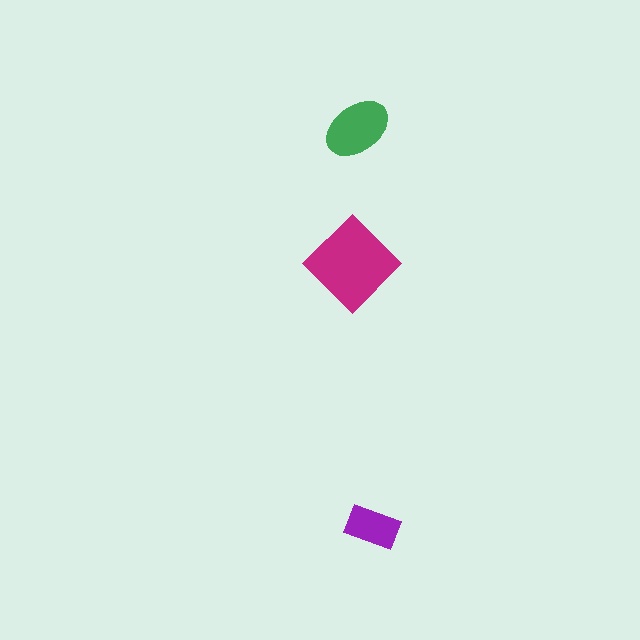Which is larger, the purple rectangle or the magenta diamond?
The magenta diamond.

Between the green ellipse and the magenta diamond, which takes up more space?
The magenta diamond.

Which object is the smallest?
The purple rectangle.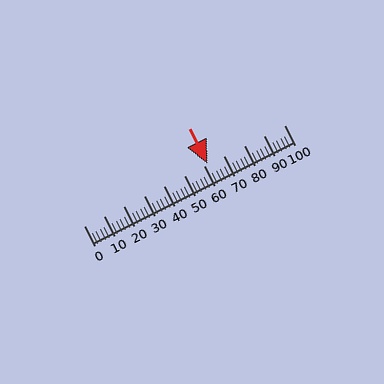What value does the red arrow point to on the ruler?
The red arrow points to approximately 62.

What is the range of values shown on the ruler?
The ruler shows values from 0 to 100.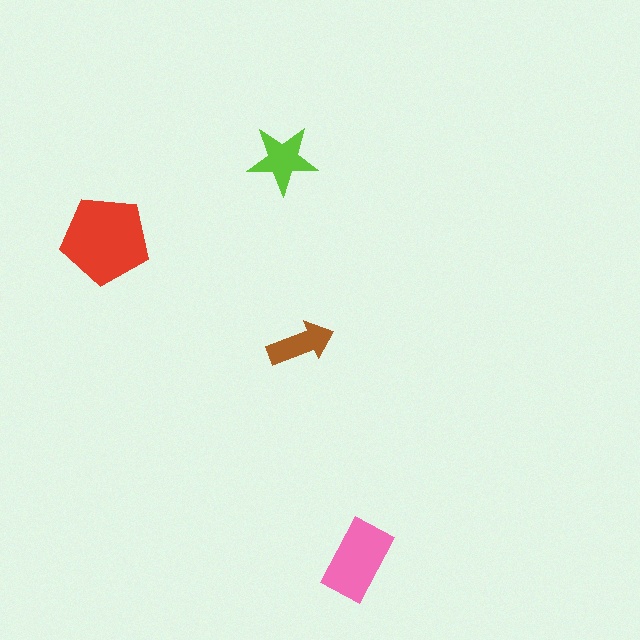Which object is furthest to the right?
The pink rectangle is rightmost.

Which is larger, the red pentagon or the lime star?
The red pentagon.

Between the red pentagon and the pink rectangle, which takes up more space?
The red pentagon.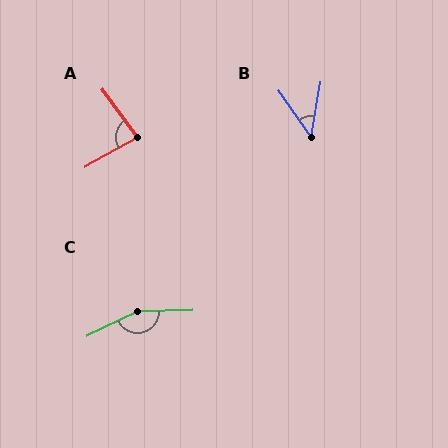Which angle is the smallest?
B, at approximately 44 degrees.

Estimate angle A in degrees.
Approximately 83 degrees.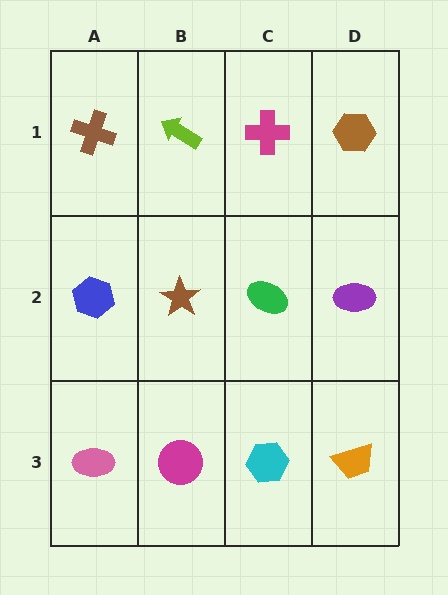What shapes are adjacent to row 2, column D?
A brown hexagon (row 1, column D), an orange trapezoid (row 3, column D), a green ellipse (row 2, column C).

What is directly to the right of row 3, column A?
A magenta circle.